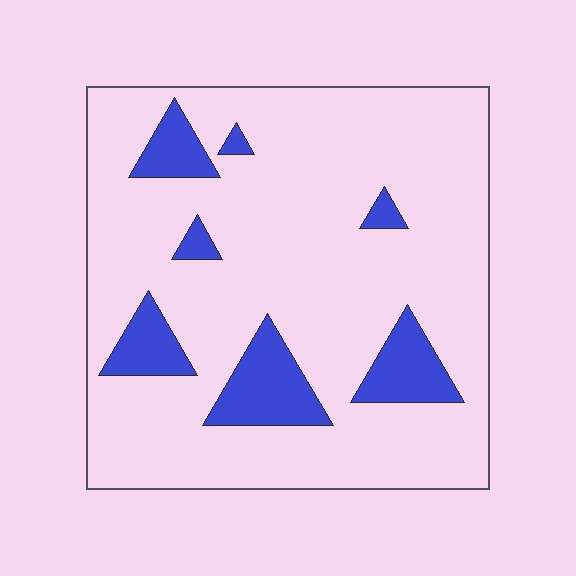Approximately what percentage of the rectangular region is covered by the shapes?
Approximately 15%.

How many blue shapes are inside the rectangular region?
7.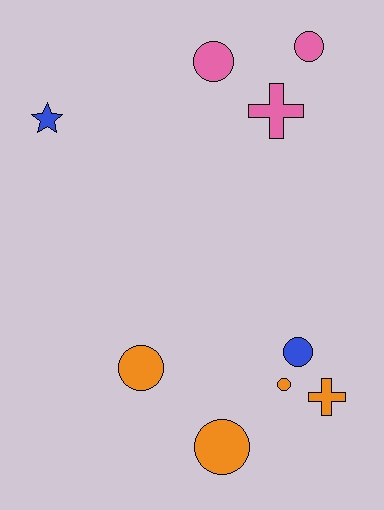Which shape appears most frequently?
Circle, with 6 objects.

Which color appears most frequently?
Orange, with 4 objects.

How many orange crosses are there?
There is 1 orange cross.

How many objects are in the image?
There are 9 objects.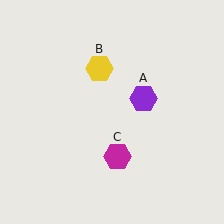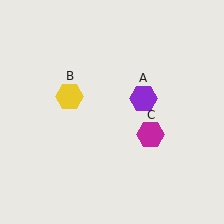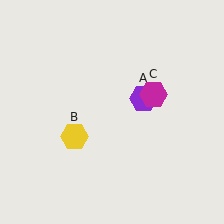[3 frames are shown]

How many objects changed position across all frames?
2 objects changed position: yellow hexagon (object B), magenta hexagon (object C).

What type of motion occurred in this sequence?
The yellow hexagon (object B), magenta hexagon (object C) rotated counterclockwise around the center of the scene.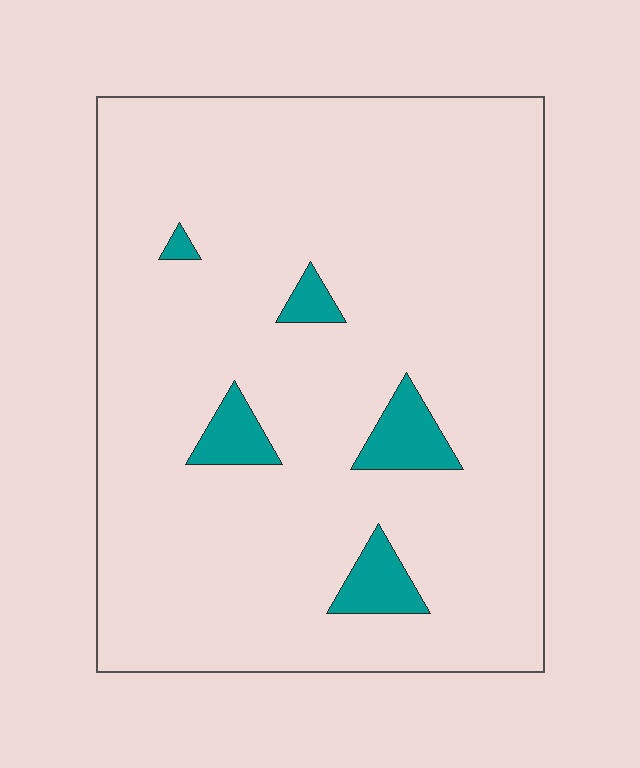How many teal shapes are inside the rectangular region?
5.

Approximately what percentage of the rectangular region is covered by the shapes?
Approximately 5%.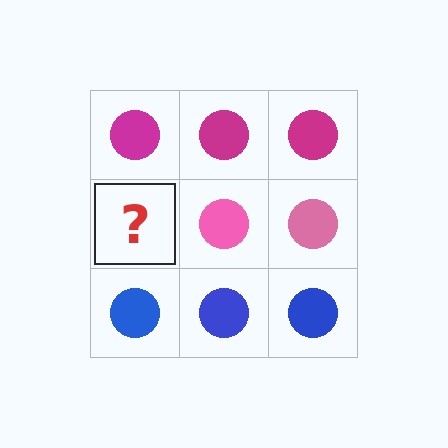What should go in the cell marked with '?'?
The missing cell should contain a pink circle.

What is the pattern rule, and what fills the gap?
The rule is that each row has a consistent color. The gap should be filled with a pink circle.